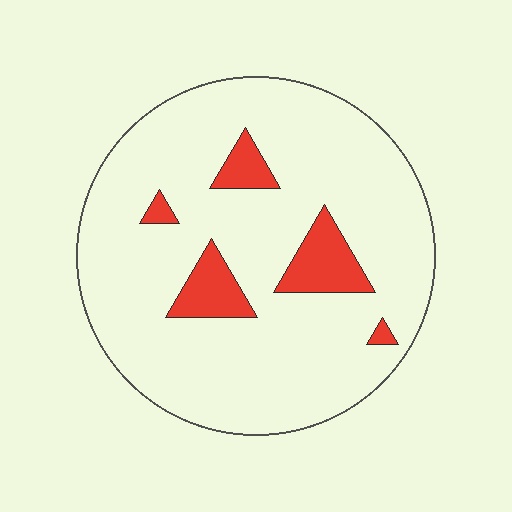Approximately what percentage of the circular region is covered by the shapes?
Approximately 10%.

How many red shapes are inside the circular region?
5.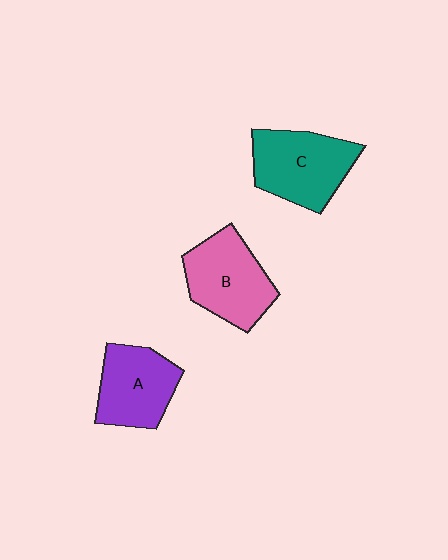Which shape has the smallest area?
Shape A (purple).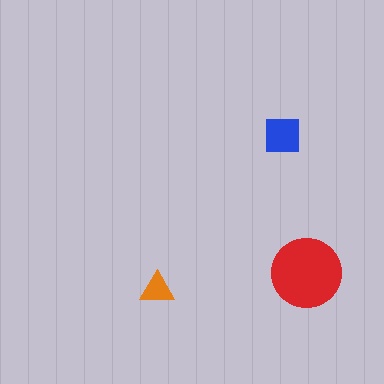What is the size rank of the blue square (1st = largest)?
2nd.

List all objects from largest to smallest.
The red circle, the blue square, the orange triangle.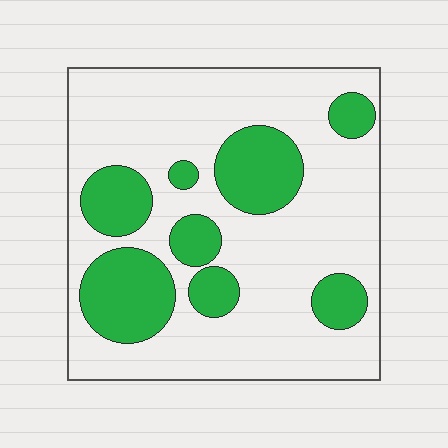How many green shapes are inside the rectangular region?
8.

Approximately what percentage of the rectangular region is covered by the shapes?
Approximately 30%.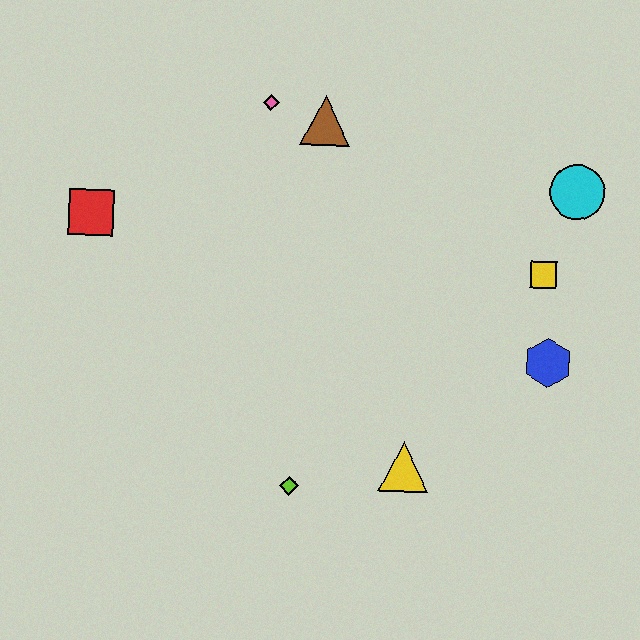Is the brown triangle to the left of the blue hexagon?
Yes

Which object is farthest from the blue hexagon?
The red square is farthest from the blue hexagon.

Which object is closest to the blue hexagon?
The yellow square is closest to the blue hexagon.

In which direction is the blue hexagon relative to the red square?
The blue hexagon is to the right of the red square.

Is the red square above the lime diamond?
Yes